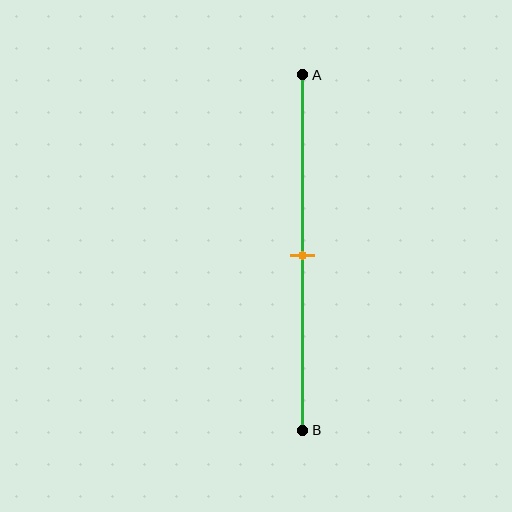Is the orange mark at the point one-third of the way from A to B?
No, the mark is at about 50% from A, not at the 33% one-third point.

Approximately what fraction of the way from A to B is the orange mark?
The orange mark is approximately 50% of the way from A to B.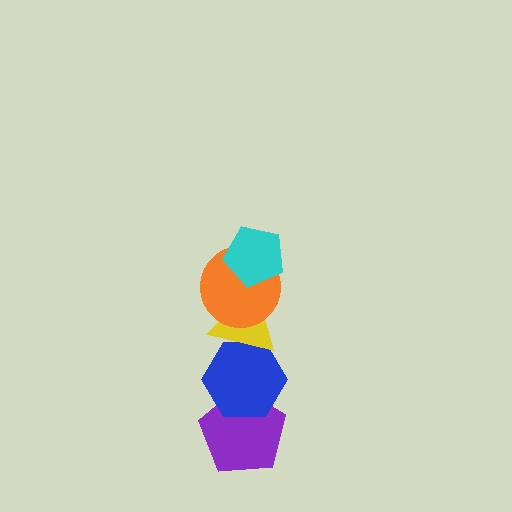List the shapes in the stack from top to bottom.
From top to bottom: the cyan pentagon, the orange circle, the yellow triangle, the blue hexagon, the purple pentagon.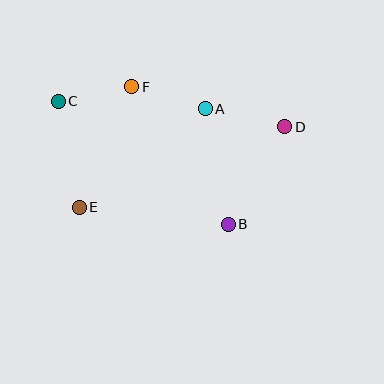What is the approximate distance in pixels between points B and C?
The distance between B and C is approximately 210 pixels.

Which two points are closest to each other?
Points C and F are closest to each other.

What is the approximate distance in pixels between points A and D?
The distance between A and D is approximately 81 pixels.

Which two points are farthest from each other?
Points C and D are farthest from each other.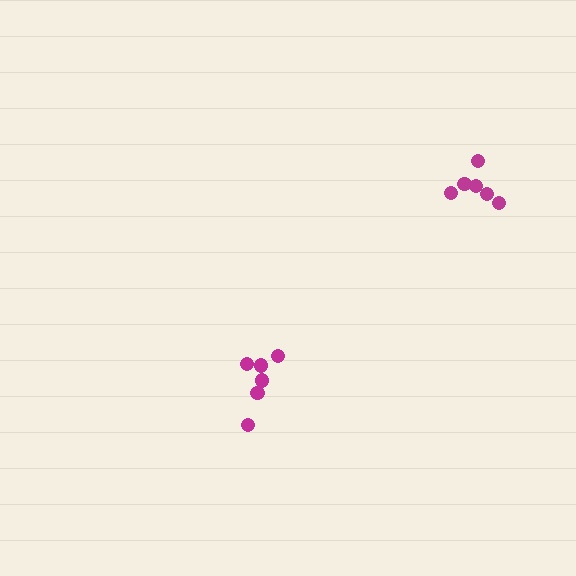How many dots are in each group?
Group 1: 6 dots, Group 2: 6 dots (12 total).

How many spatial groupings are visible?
There are 2 spatial groupings.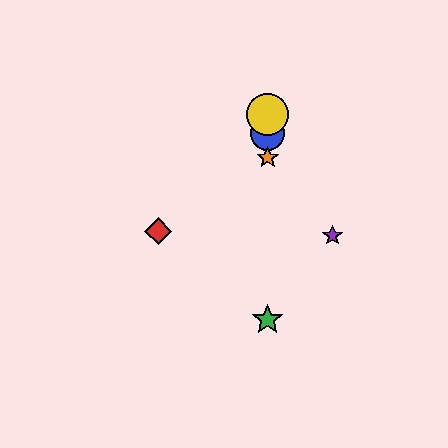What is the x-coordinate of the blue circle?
The blue circle is at x≈268.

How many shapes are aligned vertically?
4 shapes (the blue circle, the green star, the yellow circle, the orange star) are aligned vertically.